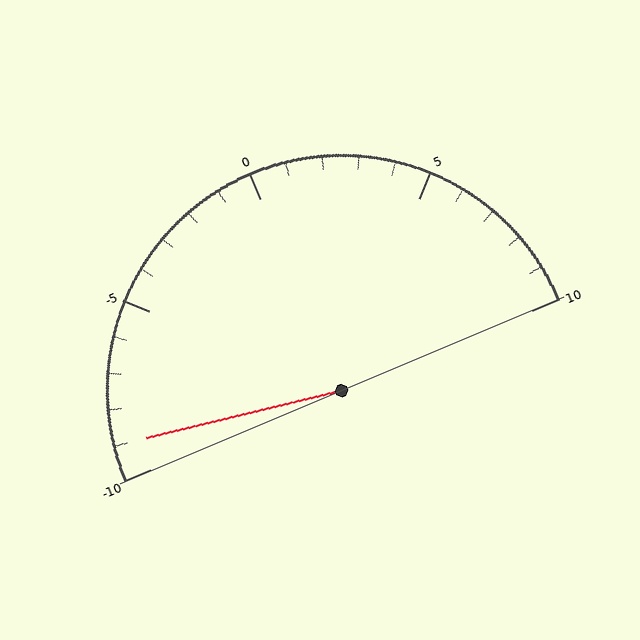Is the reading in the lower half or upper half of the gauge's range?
The reading is in the lower half of the range (-10 to 10).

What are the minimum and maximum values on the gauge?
The gauge ranges from -10 to 10.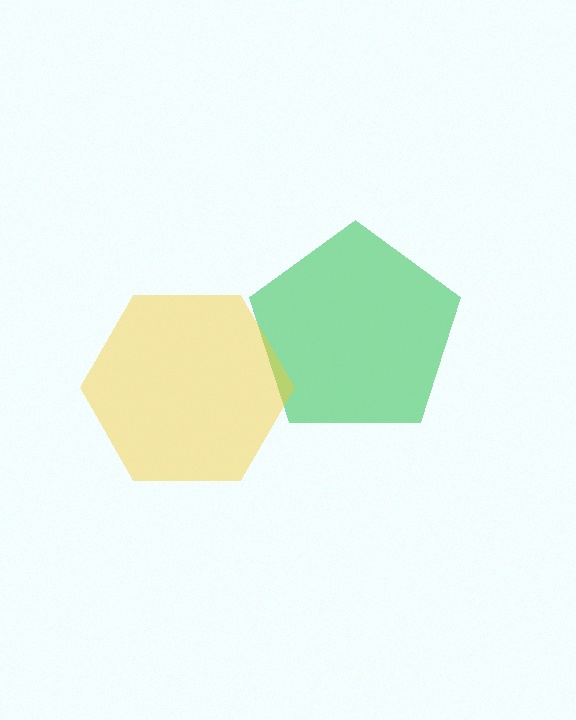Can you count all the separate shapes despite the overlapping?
Yes, there are 2 separate shapes.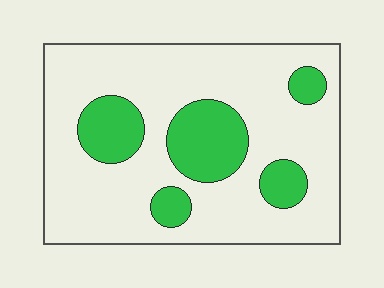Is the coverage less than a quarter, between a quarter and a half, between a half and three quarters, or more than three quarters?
Less than a quarter.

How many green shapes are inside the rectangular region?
5.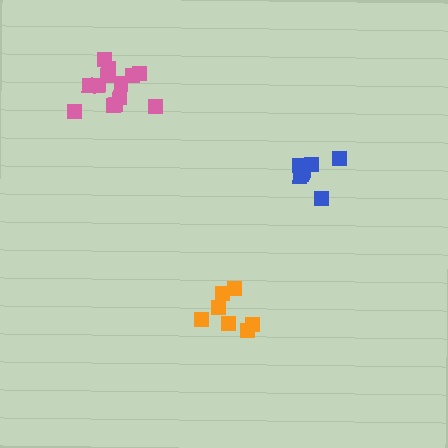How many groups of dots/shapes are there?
There are 3 groups.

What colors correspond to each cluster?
The clusters are colored: blue, pink, orange.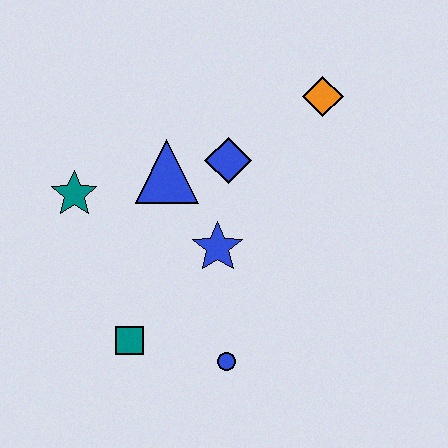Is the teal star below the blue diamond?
Yes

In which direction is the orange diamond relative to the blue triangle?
The orange diamond is to the right of the blue triangle.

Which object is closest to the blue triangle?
The blue diamond is closest to the blue triangle.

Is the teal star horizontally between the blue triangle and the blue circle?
No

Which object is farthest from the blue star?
The orange diamond is farthest from the blue star.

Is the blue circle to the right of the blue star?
Yes